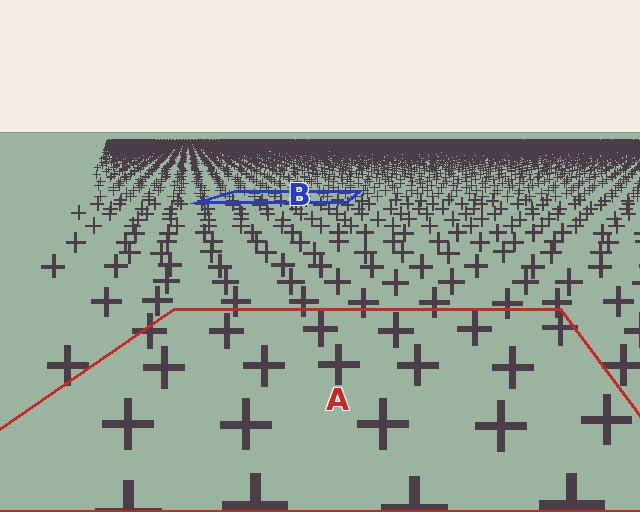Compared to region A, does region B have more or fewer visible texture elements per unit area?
Region B has more texture elements per unit area — they are packed more densely because it is farther away.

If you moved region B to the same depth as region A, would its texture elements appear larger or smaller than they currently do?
They would appear larger. At a closer depth, the same texture elements are projected at a bigger on-screen size.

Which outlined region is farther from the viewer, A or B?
Region B is farther from the viewer — the texture elements inside it appear smaller and more densely packed.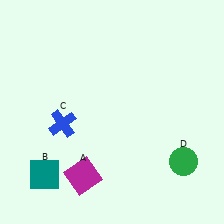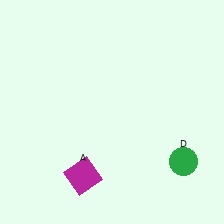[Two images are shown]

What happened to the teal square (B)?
The teal square (B) was removed in Image 2. It was in the bottom-left area of Image 1.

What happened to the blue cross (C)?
The blue cross (C) was removed in Image 2. It was in the bottom-left area of Image 1.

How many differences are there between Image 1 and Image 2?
There are 2 differences between the two images.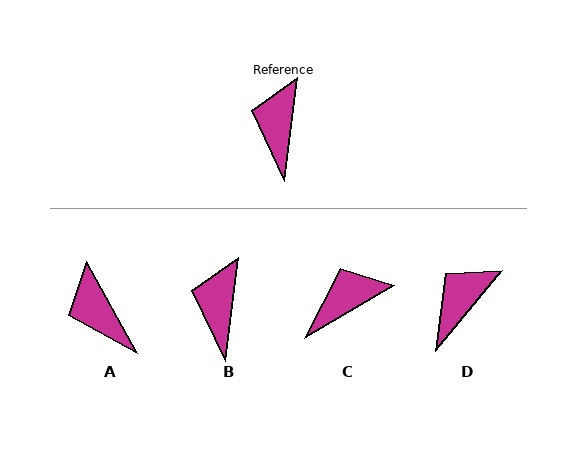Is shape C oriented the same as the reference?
No, it is off by about 53 degrees.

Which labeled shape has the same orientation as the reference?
B.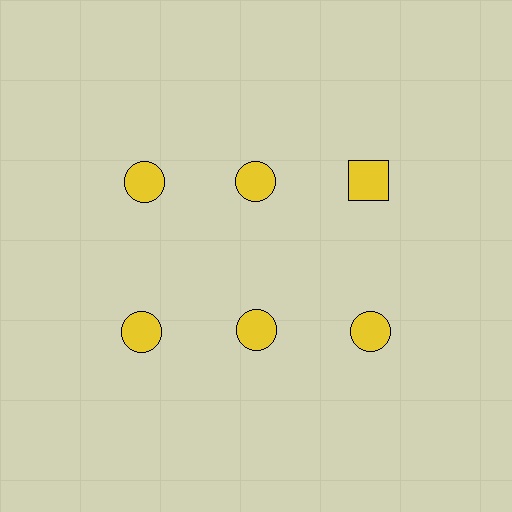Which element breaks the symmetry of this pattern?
The yellow square in the top row, center column breaks the symmetry. All other shapes are yellow circles.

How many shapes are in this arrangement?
There are 6 shapes arranged in a grid pattern.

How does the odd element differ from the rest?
It has a different shape: square instead of circle.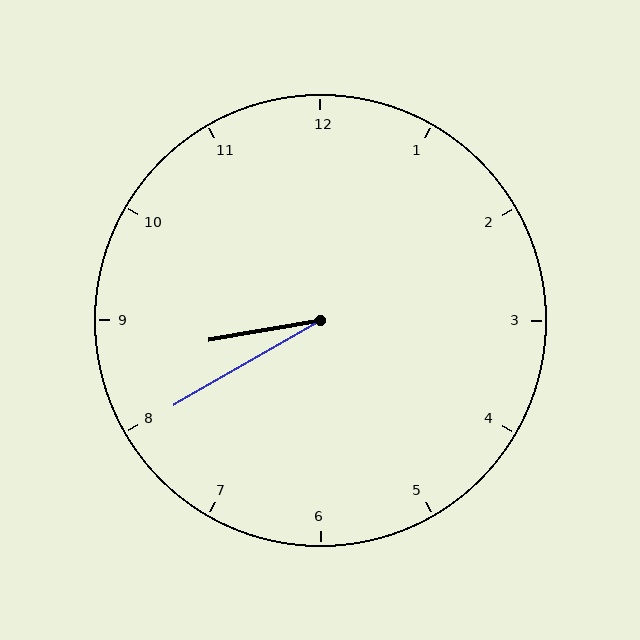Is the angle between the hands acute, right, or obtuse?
It is acute.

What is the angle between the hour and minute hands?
Approximately 20 degrees.